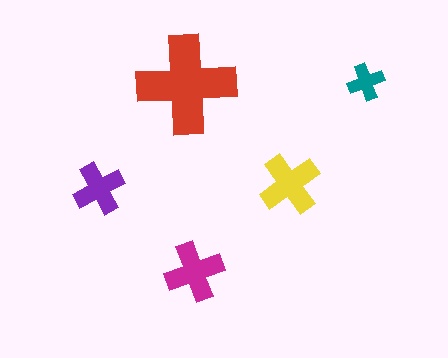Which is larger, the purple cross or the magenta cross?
The magenta one.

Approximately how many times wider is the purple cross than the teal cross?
About 1.5 times wider.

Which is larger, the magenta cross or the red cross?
The red one.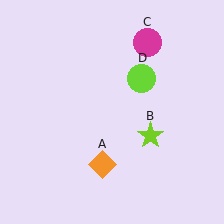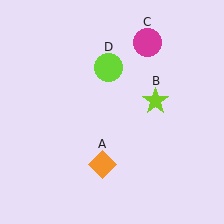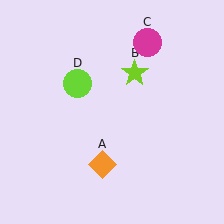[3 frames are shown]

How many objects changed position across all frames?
2 objects changed position: lime star (object B), lime circle (object D).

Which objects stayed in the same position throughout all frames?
Orange diamond (object A) and magenta circle (object C) remained stationary.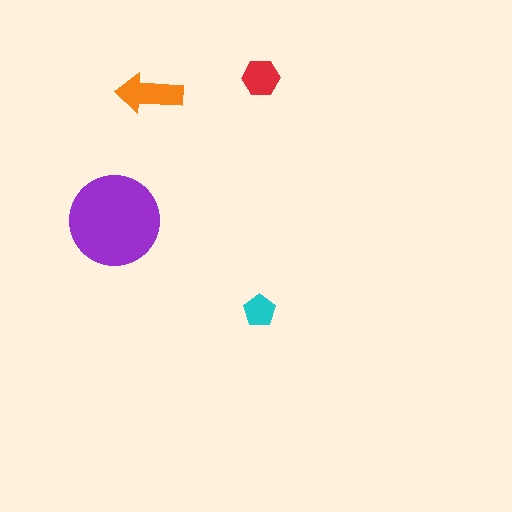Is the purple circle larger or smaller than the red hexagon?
Larger.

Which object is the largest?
The purple circle.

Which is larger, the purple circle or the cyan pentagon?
The purple circle.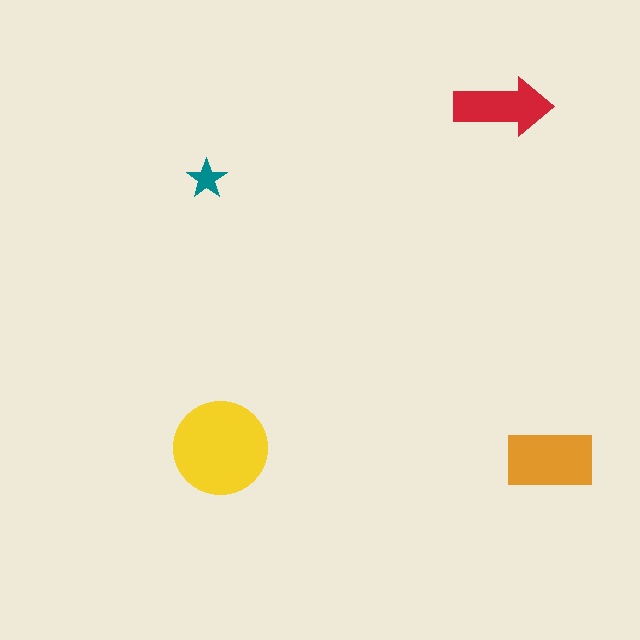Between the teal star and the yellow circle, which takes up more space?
The yellow circle.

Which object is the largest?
The yellow circle.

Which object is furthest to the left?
The teal star is leftmost.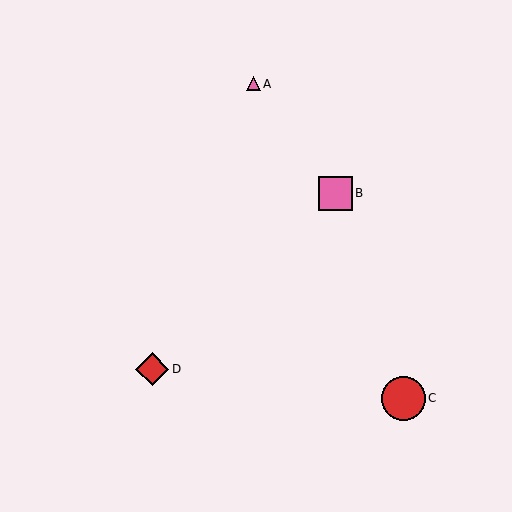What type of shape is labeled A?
Shape A is a pink triangle.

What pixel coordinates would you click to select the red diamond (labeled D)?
Click at (152, 369) to select the red diamond D.